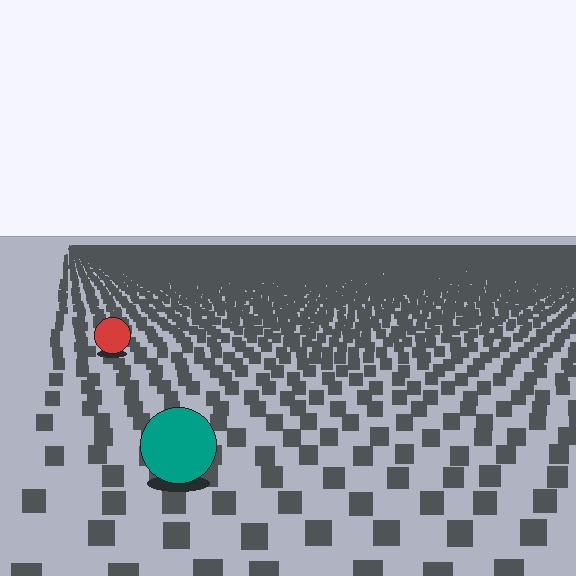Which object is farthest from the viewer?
The red circle is farthest from the viewer. It appears smaller and the ground texture around it is denser.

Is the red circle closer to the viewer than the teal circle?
No. The teal circle is closer — you can tell from the texture gradient: the ground texture is coarser near it.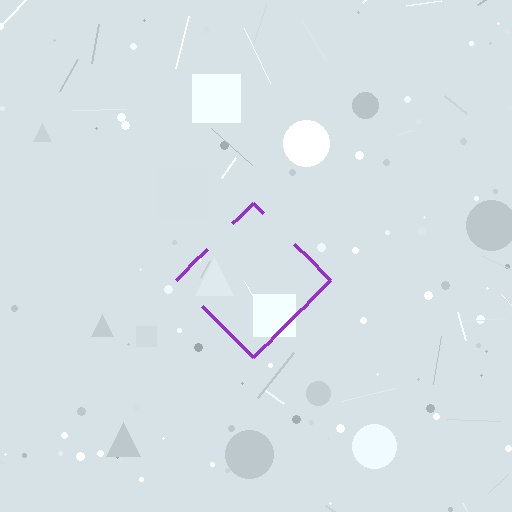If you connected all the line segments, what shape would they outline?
They would outline a diamond.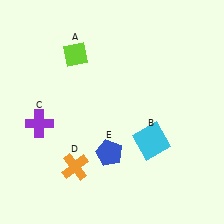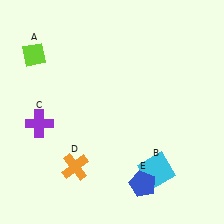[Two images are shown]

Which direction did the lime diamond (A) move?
The lime diamond (A) moved left.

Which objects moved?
The objects that moved are: the lime diamond (A), the cyan square (B), the blue pentagon (E).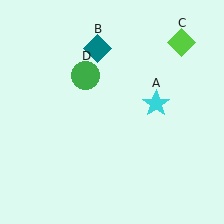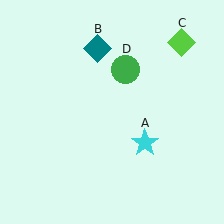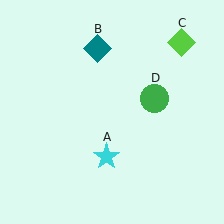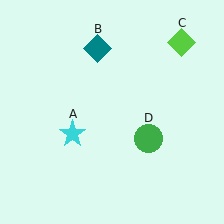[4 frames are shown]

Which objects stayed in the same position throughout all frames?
Teal diamond (object B) and lime diamond (object C) remained stationary.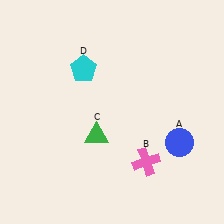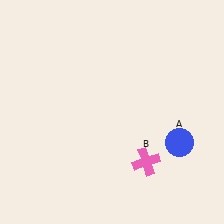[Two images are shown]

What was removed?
The cyan pentagon (D), the green triangle (C) were removed in Image 2.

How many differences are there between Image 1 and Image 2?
There are 2 differences between the two images.